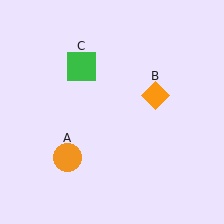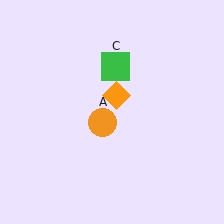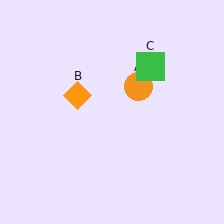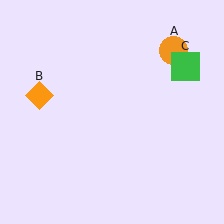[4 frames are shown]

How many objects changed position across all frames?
3 objects changed position: orange circle (object A), orange diamond (object B), green square (object C).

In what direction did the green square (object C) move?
The green square (object C) moved right.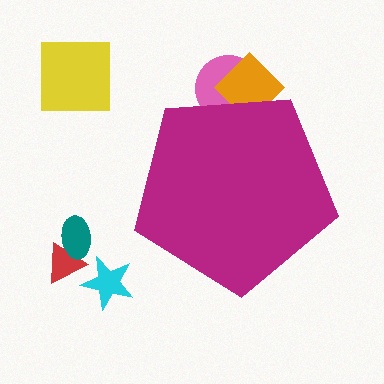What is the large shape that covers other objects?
A magenta pentagon.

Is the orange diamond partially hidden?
Yes, the orange diamond is partially hidden behind the magenta pentagon.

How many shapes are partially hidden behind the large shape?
2 shapes are partially hidden.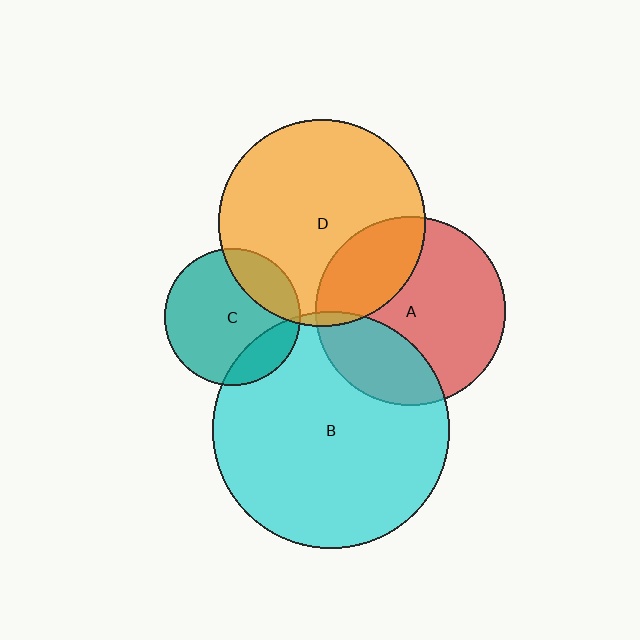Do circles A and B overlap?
Yes.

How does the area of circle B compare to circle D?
Approximately 1.3 times.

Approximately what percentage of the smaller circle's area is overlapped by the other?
Approximately 25%.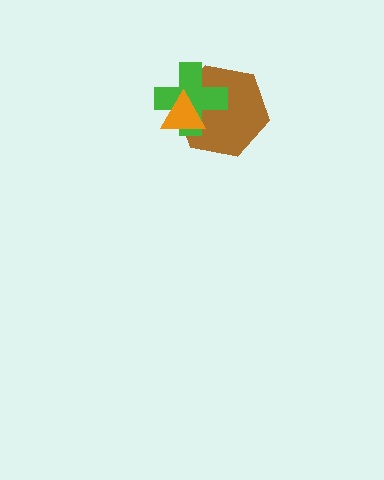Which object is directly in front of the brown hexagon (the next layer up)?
The green cross is directly in front of the brown hexagon.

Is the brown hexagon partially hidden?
Yes, it is partially covered by another shape.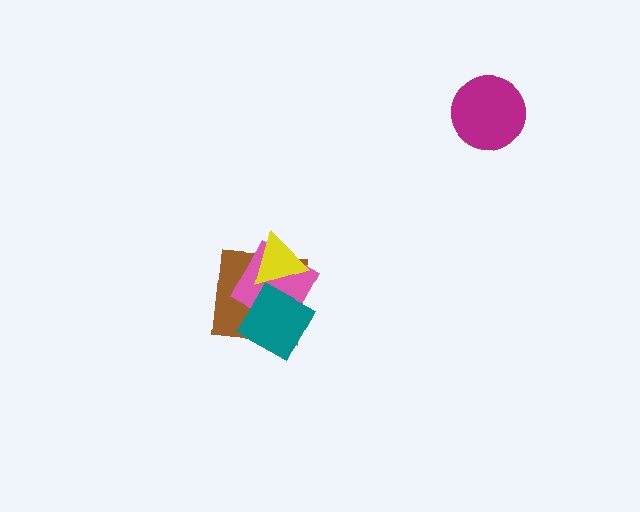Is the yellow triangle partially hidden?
No, no other shape covers it.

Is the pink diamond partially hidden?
Yes, it is partially covered by another shape.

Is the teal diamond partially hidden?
Yes, it is partially covered by another shape.